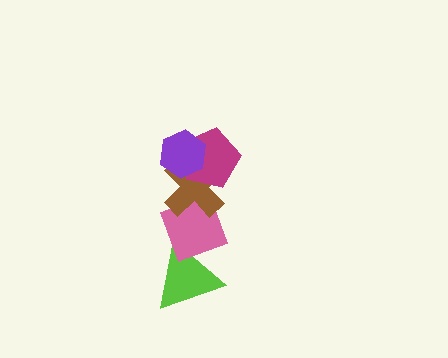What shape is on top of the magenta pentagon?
The purple hexagon is on top of the magenta pentagon.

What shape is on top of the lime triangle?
The pink diamond is on top of the lime triangle.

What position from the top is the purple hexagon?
The purple hexagon is 1st from the top.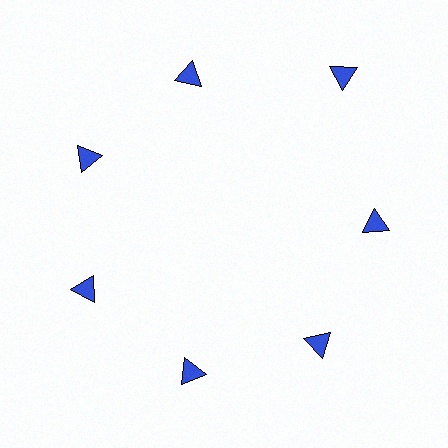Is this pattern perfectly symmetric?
No. The 7 blue triangles are arranged in a ring, but one element near the 1 o'clock position is pushed outward from the center, breaking the 7-fold rotational symmetry.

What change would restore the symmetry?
The symmetry would be restored by moving it inward, back onto the ring so that all 7 triangles sit at equal angles and equal distance from the center.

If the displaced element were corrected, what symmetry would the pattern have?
It would have 7-fold rotational symmetry — the pattern would map onto itself every 51 degrees.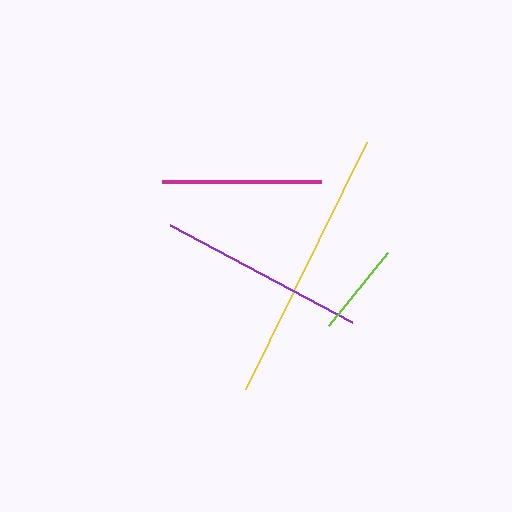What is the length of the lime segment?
The lime segment is approximately 94 pixels long.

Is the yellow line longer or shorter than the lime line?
The yellow line is longer than the lime line.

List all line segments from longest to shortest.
From longest to shortest: yellow, purple, magenta, lime.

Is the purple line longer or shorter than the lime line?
The purple line is longer than the lime line.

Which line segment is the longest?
The yellow line is the longest at approximately 275 pixels.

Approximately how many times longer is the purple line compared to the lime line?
The purple line is approximately 2.2 times the length of the lime line.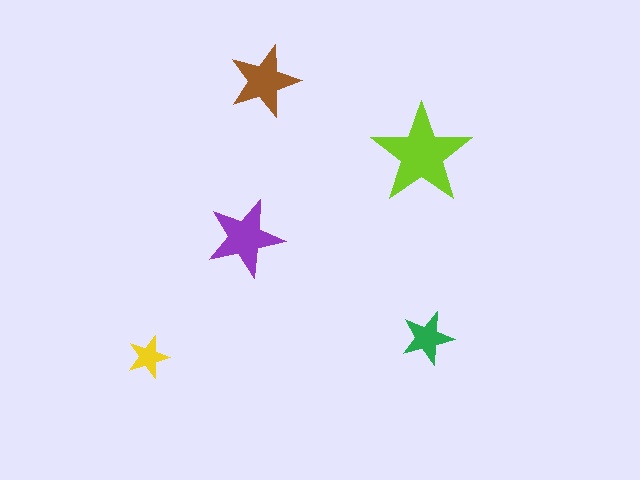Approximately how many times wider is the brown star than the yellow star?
About 1.5 times wider.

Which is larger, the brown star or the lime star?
The lime one.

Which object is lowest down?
The yellow star is bottommost.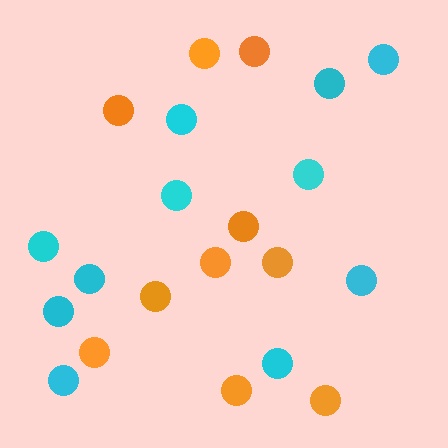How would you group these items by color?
There are 2 groups: one group of cyan circles (11) and one group of orange circles (10).